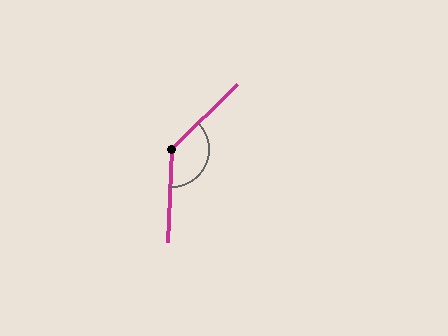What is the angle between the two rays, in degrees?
Approximately 137 degrees.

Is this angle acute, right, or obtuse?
It is obtuse.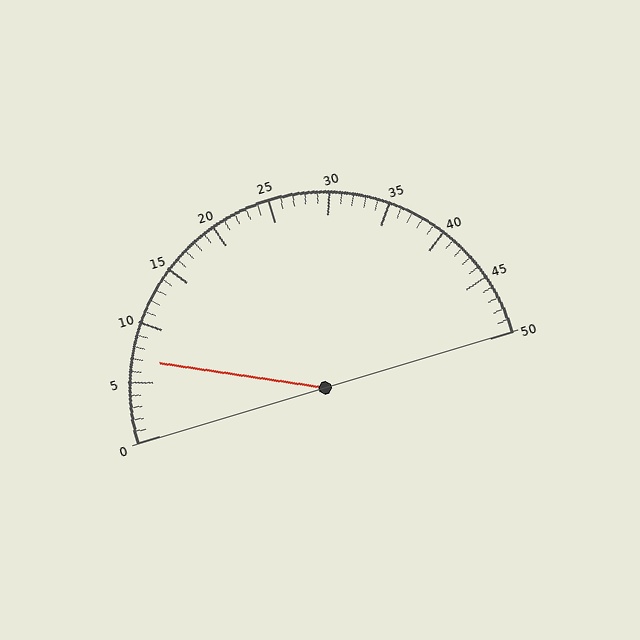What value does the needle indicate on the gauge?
The needle indicates approximately 7.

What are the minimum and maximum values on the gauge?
The gauge ranges from 0 to 50.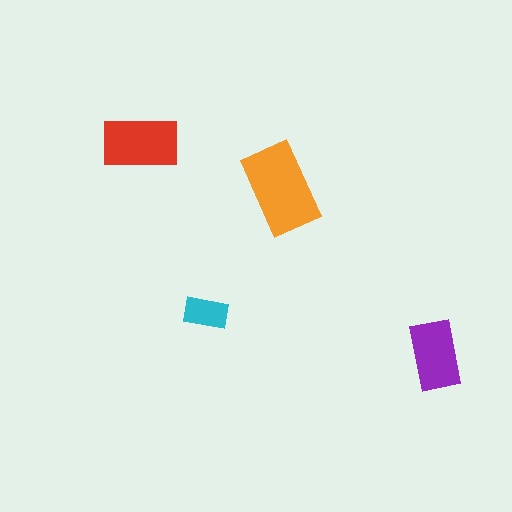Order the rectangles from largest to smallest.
the orange one, the red one, the purple one, the cyan one.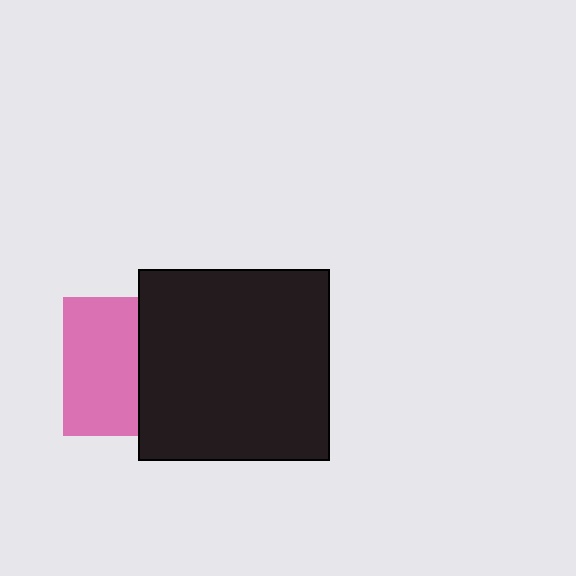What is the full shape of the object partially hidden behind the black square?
The partially hidden object is a pink square.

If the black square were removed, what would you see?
You would see the complete pink square.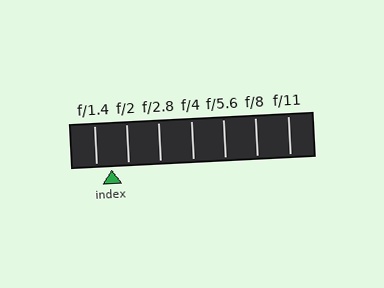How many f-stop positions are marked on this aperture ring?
There are 7 f-stop positions marked.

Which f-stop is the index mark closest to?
The index mark is closest to f/1.4.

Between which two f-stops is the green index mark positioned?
The index mark is between f/1.4 and f/2.